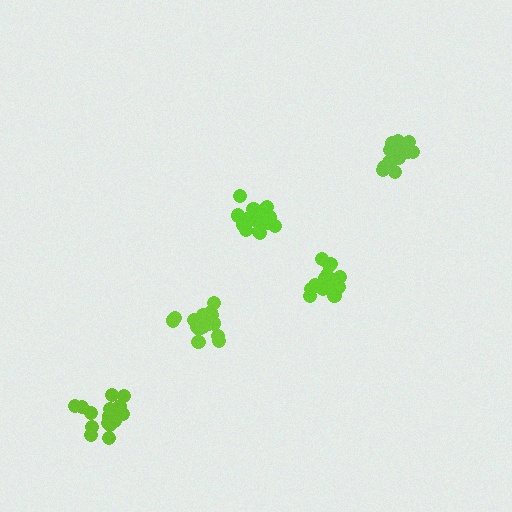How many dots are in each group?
Group 1: 19 dots, Group 2: 17 dots, Group 3: 18 dots, Group 4: 19 dots, Group 5: 17 dots (90 total).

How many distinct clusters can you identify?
There are 5 distinct clusters.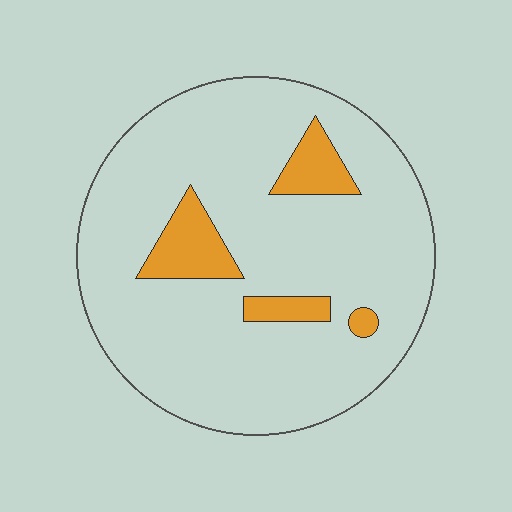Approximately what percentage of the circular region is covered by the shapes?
Approximately 10%.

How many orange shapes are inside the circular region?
4.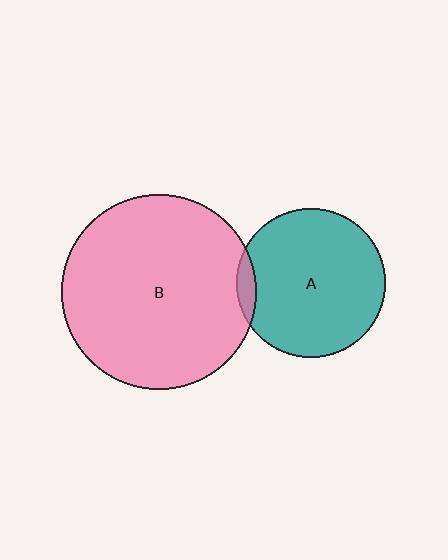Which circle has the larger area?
Circle B (pink).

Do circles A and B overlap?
Yes.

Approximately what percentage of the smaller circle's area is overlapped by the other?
Approximately 5%.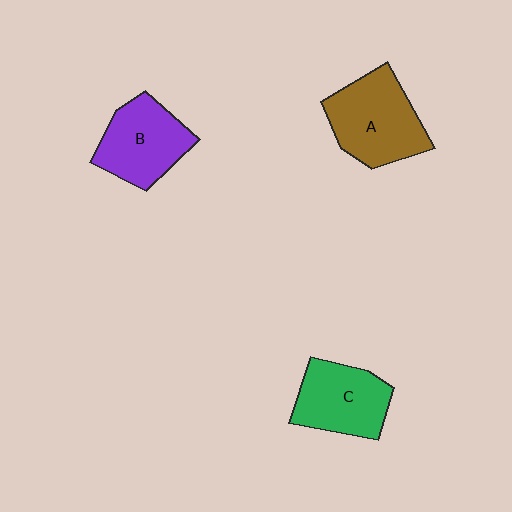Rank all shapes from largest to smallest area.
From largest to smallest: A (brown), B (purple), C (green).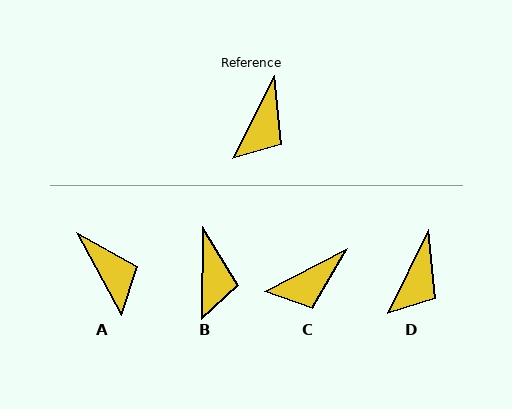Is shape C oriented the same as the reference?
No, it is off by about 36 degrees.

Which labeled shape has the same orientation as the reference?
D.